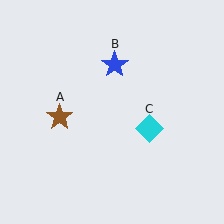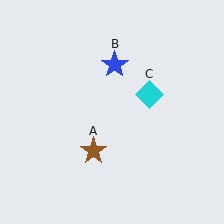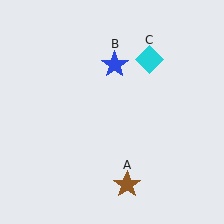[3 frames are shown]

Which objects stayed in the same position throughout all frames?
Blue star (object B) remained stationary.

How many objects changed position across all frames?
2 objects changed position: brown star (object A), cyan diamond (object C).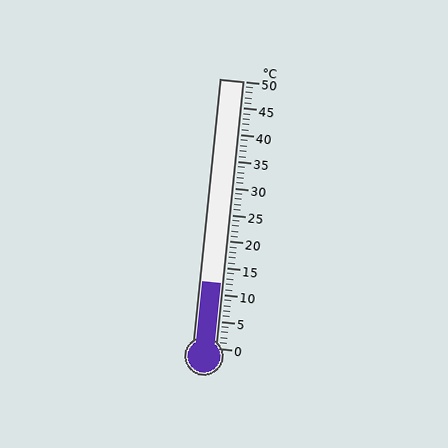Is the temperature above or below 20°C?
The temperature is below 20°C.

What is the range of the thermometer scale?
The thermometer scale ranges from 0°C to 50°C.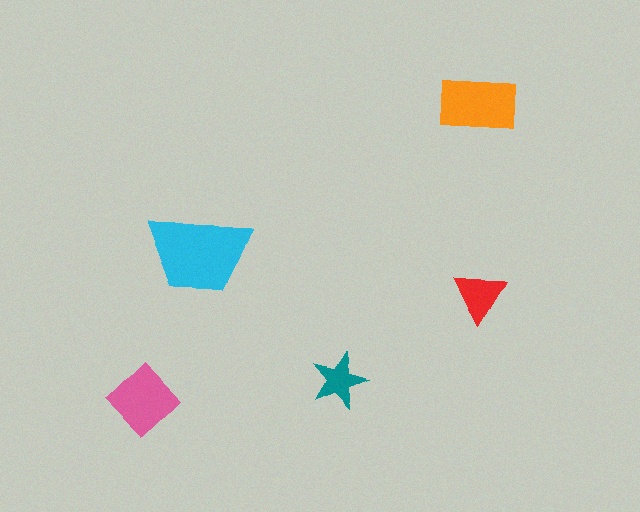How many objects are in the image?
There are 5 objects in the image.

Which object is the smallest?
The teal star.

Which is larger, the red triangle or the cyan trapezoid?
The cyan trapezoid.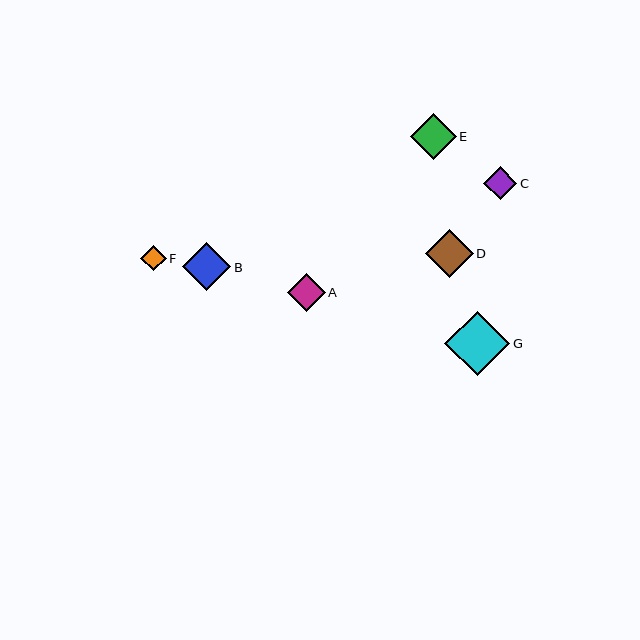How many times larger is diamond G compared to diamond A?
Diamond G is approximately 1.7 times the size of diamond A.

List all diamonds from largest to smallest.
From largest to smallest: G, B, D, E, A, C, F.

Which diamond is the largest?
Diamond G is the largest with a size of approximately 65 pixels.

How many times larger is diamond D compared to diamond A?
Diamond D is approximately 1.3 times the size of diamond A.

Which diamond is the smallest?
Diamond F is the smallest with a size of approximately 26 pixels.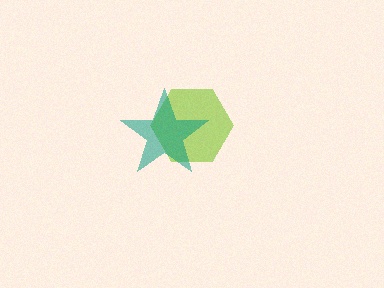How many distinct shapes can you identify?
There are 2 distinct shapes: a lime hexagon, a teal star.